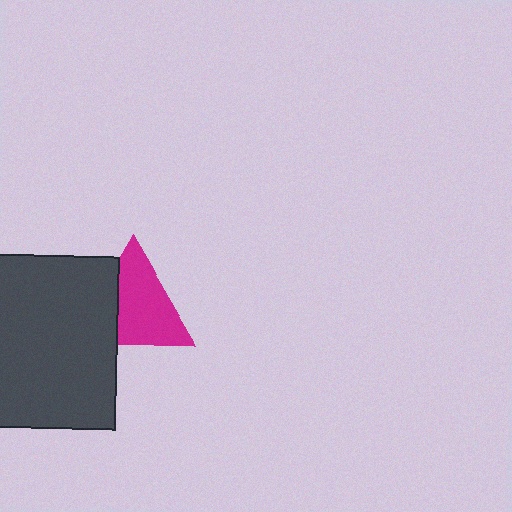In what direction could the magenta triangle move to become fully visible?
The magenta triangle could move right. That would shift it out from behind the dark gray square entirely.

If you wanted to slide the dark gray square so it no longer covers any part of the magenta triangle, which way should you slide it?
Slide it left — that is the most direct way to separate the two shapes.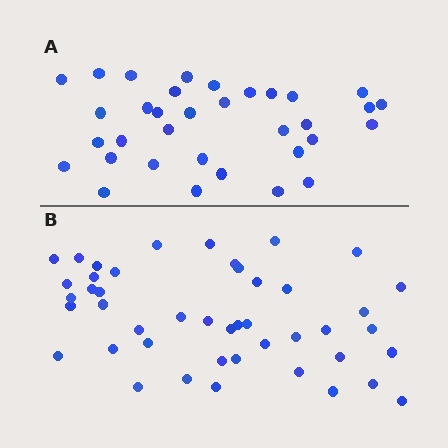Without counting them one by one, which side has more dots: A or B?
Region B (the bottom region) has more dots.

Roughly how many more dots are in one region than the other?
Region B has roughly 12 or so more dots than region A.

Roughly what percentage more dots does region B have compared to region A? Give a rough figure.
About 30% more.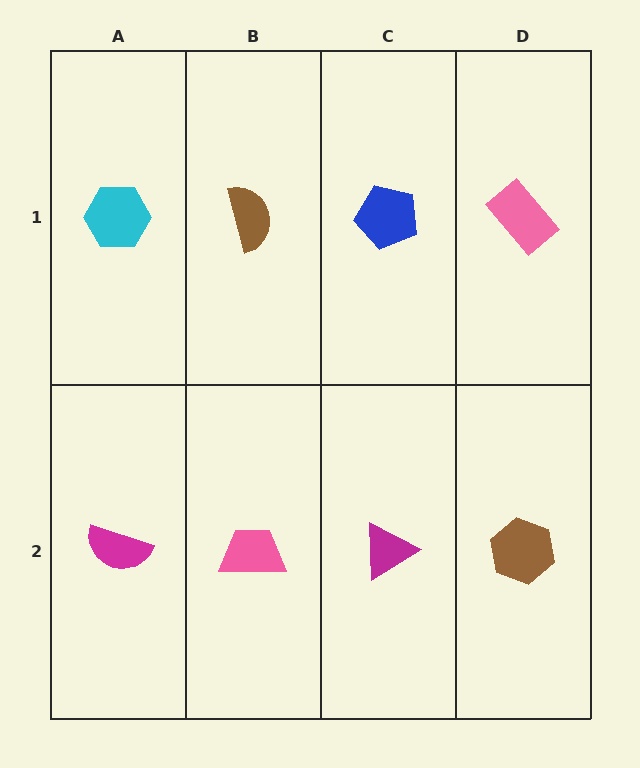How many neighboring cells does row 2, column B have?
3.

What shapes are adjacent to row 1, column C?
A magenta triangle (row 2, column C), a brown semicircle (row 1, column B), a pink rectangle (row 1, column D).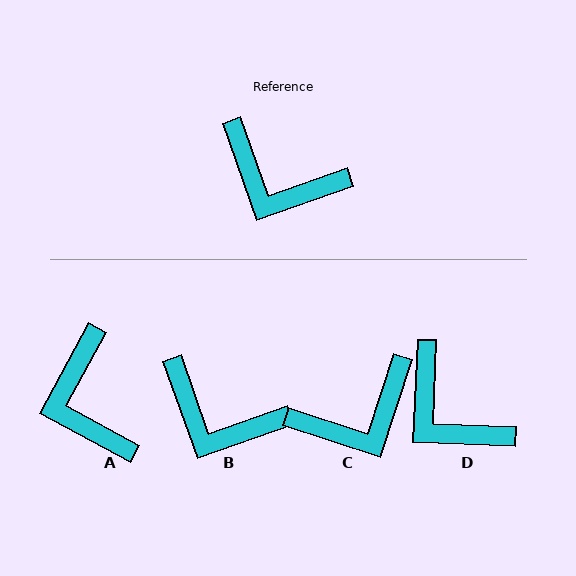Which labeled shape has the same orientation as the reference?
B.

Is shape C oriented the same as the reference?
No, it is off by about 52 degrees.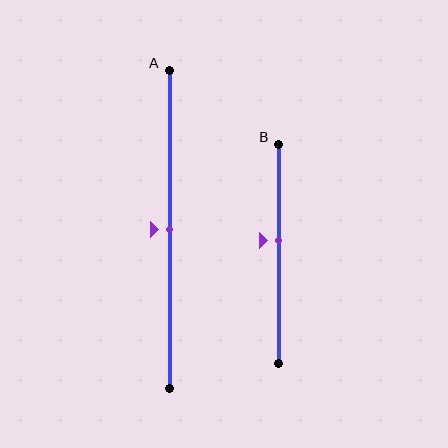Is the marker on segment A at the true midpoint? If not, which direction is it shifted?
Yes, the marker on segment A is at the true midpoint.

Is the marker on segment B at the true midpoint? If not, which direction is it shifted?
No, the marker on segment B is shifted upward by about 6% of the segment length.